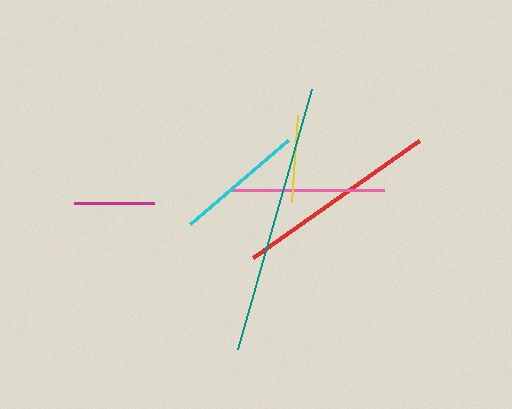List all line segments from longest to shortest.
From longest to shortest: teal, red, pink, cyan, yellow, magenta.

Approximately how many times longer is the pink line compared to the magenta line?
The pink line is approximately 1.9 times the length of the magenta line.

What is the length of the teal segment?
The teal segment is approximately 270 pixels long.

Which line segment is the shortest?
The magenta line is the shortest at approximately 81 pixels.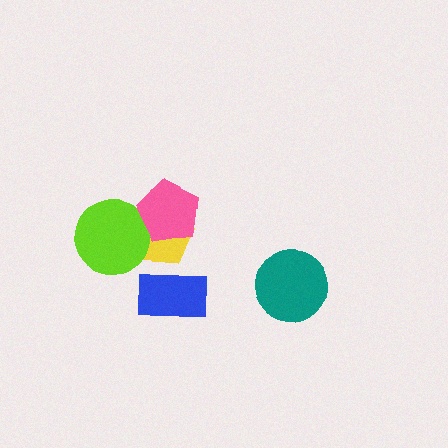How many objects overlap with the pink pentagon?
2 objects overlap with the pink pentagon.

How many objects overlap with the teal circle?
0 objects overlap with the teal circle.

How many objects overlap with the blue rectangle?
0 objects overlap with the blue rectangle.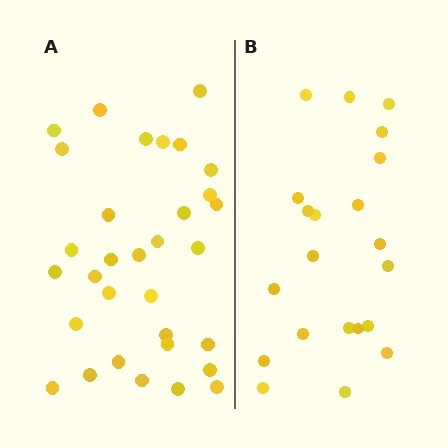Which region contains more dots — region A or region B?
Region A (the left region) has more dots.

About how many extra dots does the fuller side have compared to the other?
Region A has roughly 12 or so more dots than region B.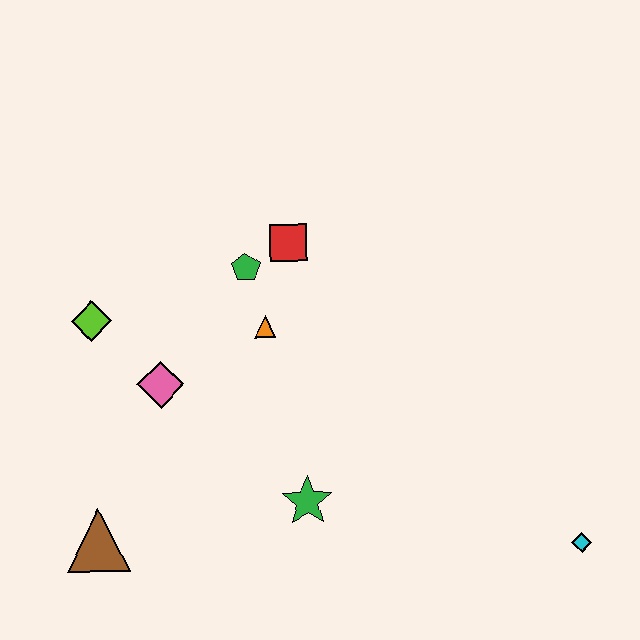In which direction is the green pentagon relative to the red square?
The green pentagon is to the left of the red square.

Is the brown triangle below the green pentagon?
Yes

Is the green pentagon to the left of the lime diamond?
No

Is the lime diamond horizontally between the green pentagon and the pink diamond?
No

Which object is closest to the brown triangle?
The pink diamond is closest to the brown triangle.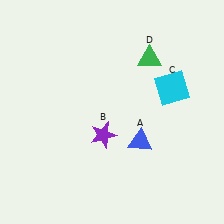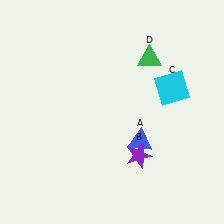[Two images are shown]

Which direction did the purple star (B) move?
The purple star (B) moved right.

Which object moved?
The purple star (B) moved right.